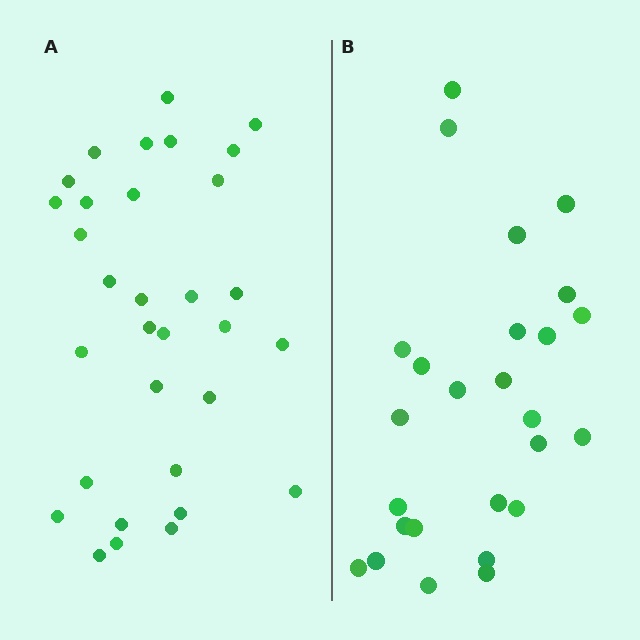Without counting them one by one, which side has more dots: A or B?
Region A (the left region) has more dots.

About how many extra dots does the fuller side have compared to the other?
Region A has about 6 more dots than region B.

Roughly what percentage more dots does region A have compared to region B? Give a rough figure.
About 25% more.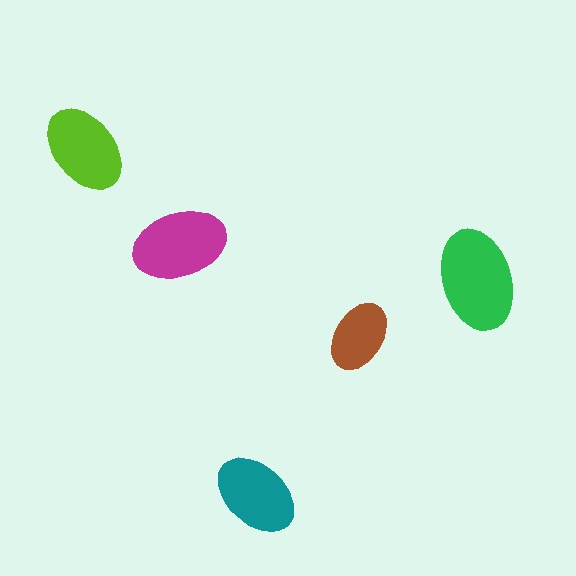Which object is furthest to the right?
The green ellipse is rightmost.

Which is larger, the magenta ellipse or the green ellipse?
The green one.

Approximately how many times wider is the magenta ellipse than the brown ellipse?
About 1.5 times wider.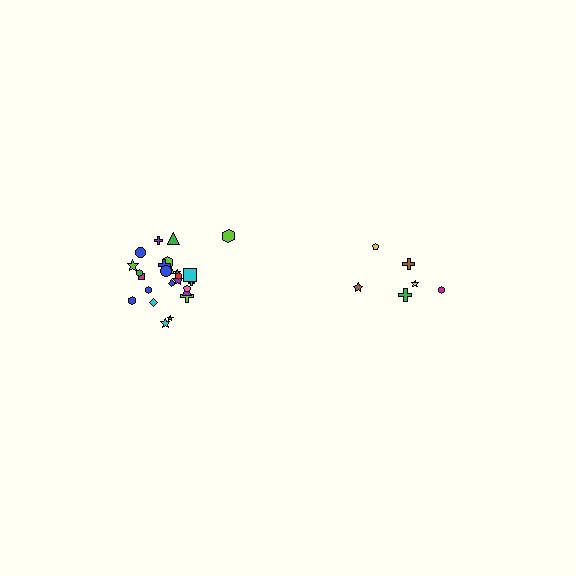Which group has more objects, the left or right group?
The left group.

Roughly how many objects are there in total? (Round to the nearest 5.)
Roughly 30 objects in total.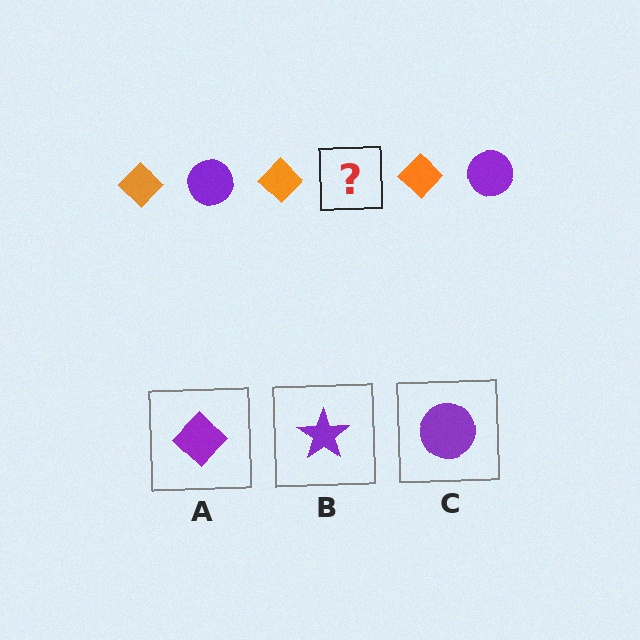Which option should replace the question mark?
Option C.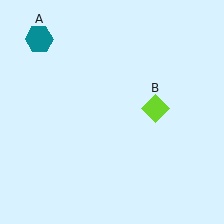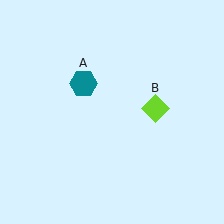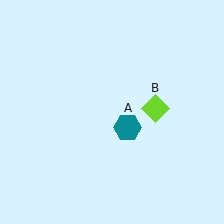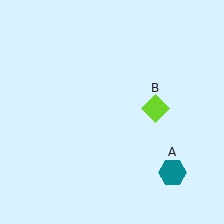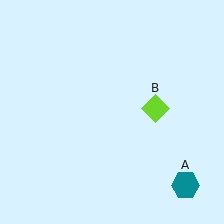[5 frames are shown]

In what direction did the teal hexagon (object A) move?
The teal hexagon (object A) moved down and to the right.